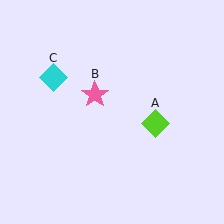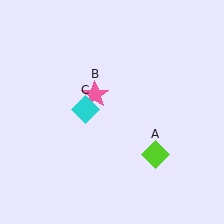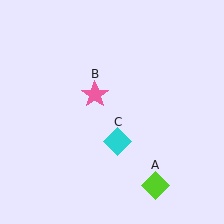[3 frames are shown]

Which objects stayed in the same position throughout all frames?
Pink star (object B) remained stationary.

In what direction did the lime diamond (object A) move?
The lime diamond (object A) moved down.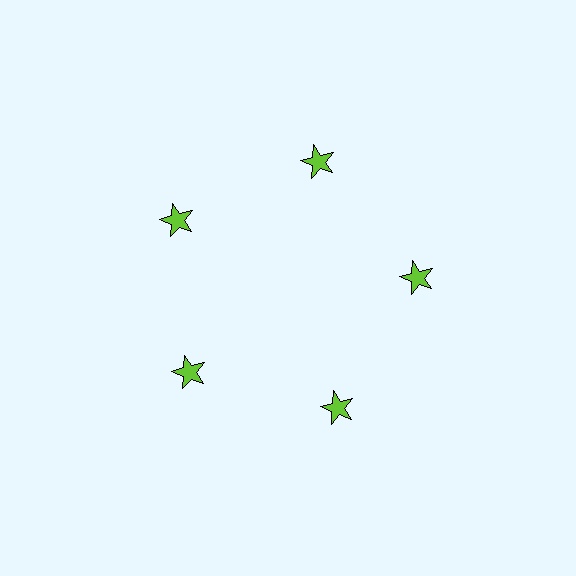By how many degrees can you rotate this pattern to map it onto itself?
The pattern maps onto itself every 72 degrees of rotation.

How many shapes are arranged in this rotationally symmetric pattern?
There are 5 shapes, arranged in 5 groups of 1.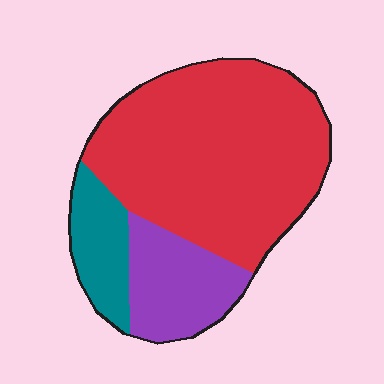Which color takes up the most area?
Red, at roughly 65%.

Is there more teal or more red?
Red.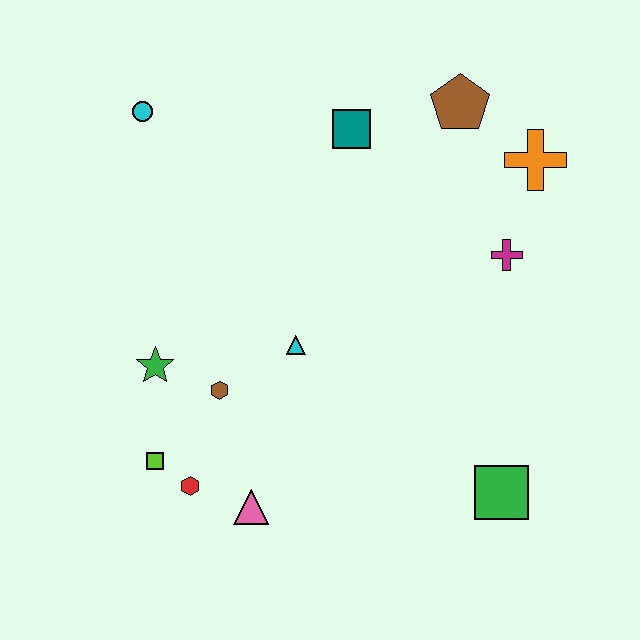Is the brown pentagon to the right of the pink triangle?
Yes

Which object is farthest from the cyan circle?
The green square is farthest from the cyan circle.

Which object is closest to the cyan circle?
The teal square is closest to the cyan circle.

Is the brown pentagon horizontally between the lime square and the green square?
Yes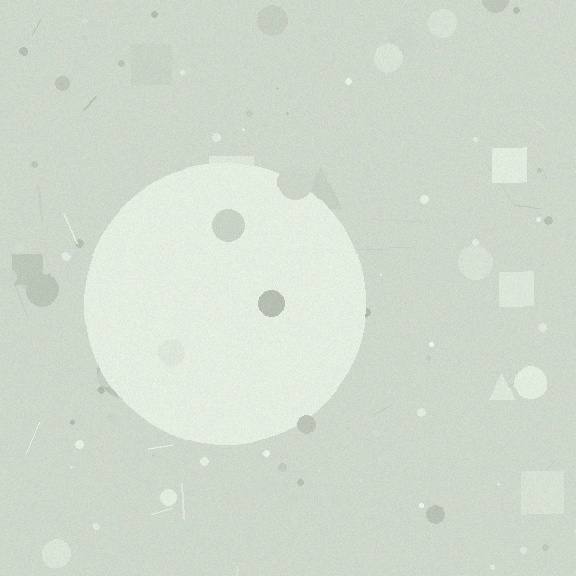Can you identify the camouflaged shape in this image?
The camouflaged shape is a circle.